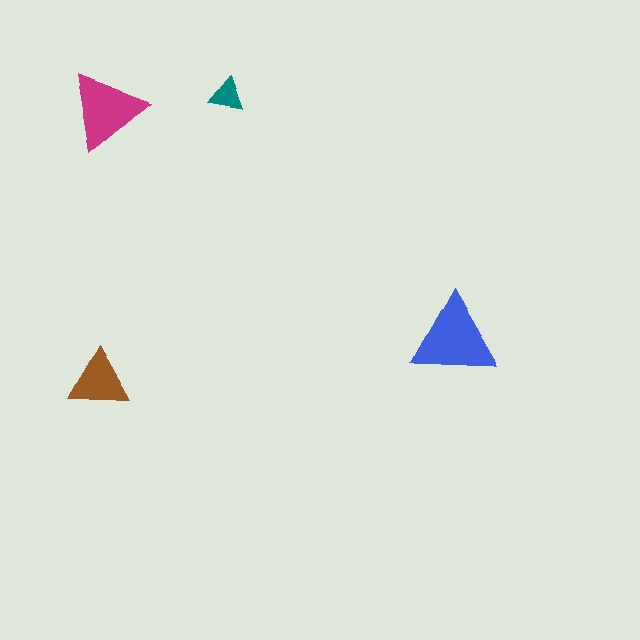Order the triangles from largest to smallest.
the blue one, the magenta one, the brown one, the teal one.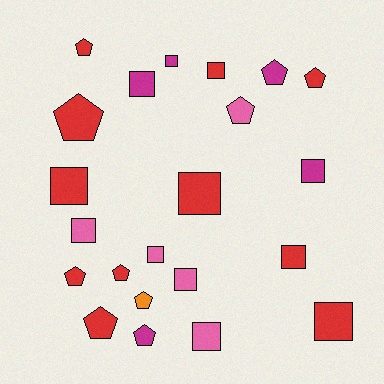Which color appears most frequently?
Red, with 11 objects.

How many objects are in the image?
There are 22 objects.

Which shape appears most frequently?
Square, with 12 objects.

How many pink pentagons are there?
There is 1 pink pentagon.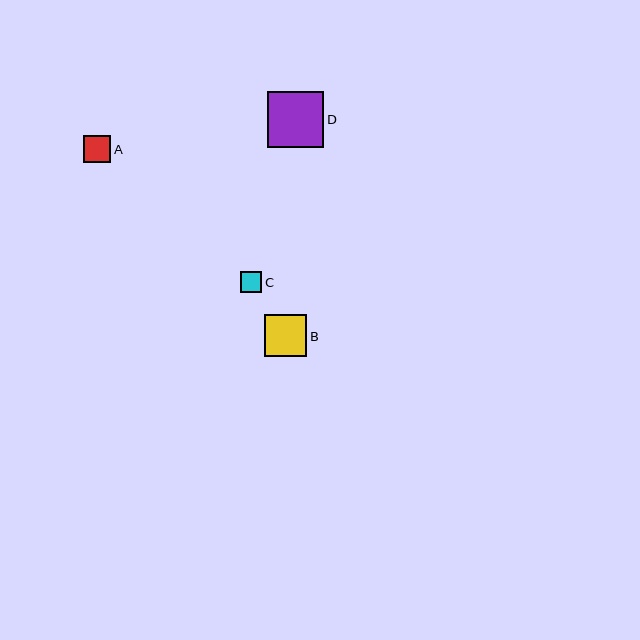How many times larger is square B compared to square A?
Square B is approximately 1.6 times the size of square A.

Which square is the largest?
Square D is the largest with a size of approximately 56 pixels.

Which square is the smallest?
Square C is the smallest with a size of approximately 21 pixels.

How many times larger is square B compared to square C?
Square B is approximately 2.0 times the size of square C.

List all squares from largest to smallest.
From largest to smallest: D, B, A, C.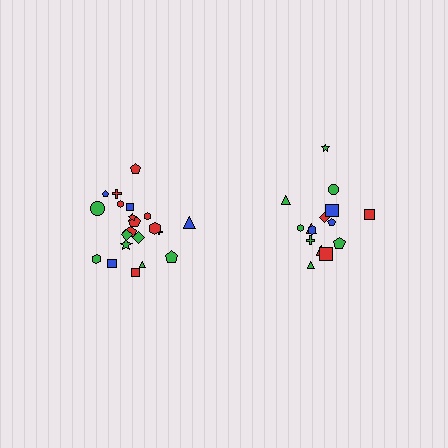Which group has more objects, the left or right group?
The left group.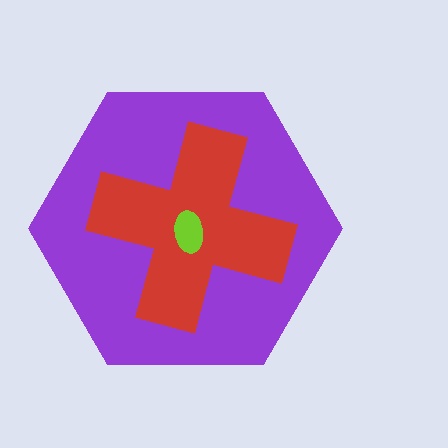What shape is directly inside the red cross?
The lime ellipse.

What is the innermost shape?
The lime ellipse.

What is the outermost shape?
The purple hexagon.